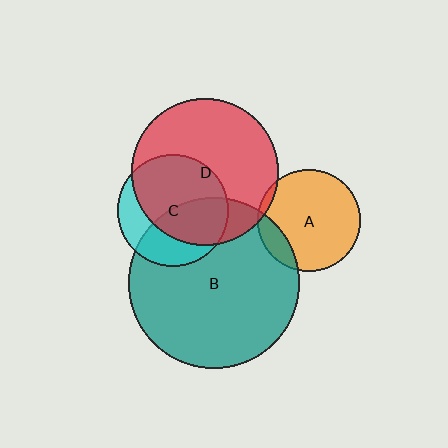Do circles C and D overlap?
Yes.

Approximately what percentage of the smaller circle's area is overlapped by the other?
Approximately 70%.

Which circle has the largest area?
Circle B (teal).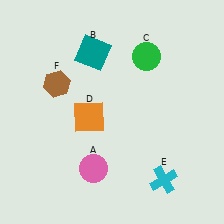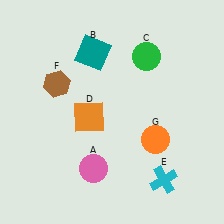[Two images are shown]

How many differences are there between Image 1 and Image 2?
There is 1 difference between the two images.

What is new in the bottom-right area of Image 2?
An orange circle (G) was added in the bottom-right area of Image 2.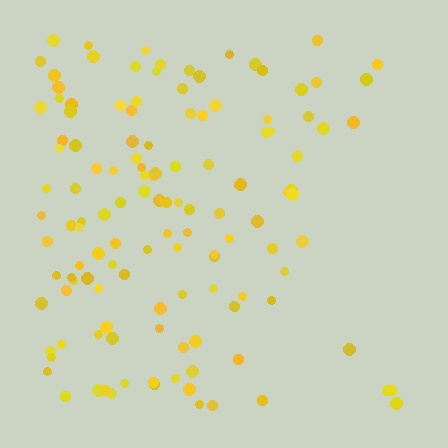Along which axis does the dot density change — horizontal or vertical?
Horizontal.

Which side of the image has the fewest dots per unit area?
The right.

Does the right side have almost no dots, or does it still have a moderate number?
Still a moderate number, just noticeably fewer than the left.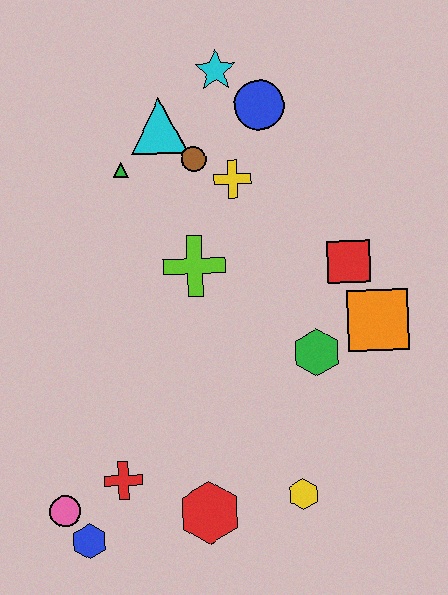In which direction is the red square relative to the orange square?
The red square is above the orange square.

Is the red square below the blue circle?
Yes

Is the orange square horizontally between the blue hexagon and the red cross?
No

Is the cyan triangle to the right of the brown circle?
No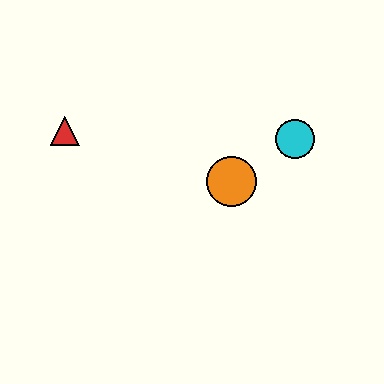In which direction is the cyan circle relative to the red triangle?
The cyan circle is to the right of the red triangle.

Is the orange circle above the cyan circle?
No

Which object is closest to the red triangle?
The orange circle is closest to the red triangle.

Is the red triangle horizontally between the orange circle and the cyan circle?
No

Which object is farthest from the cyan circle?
The red triangle is farthest from the cyan circle.